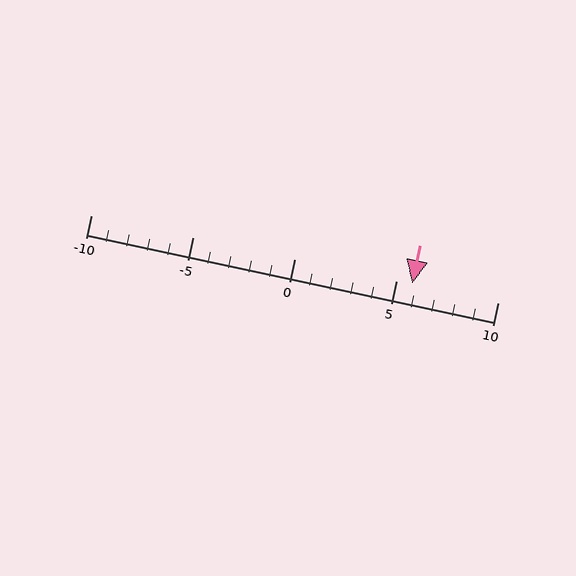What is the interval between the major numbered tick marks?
The major tick marks are spaced 5 units apart.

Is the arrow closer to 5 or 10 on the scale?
The arrow is closer to 5.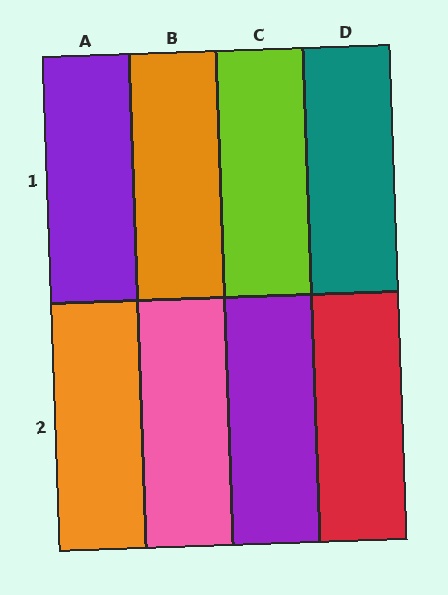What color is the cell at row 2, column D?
Red.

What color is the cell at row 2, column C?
Purple.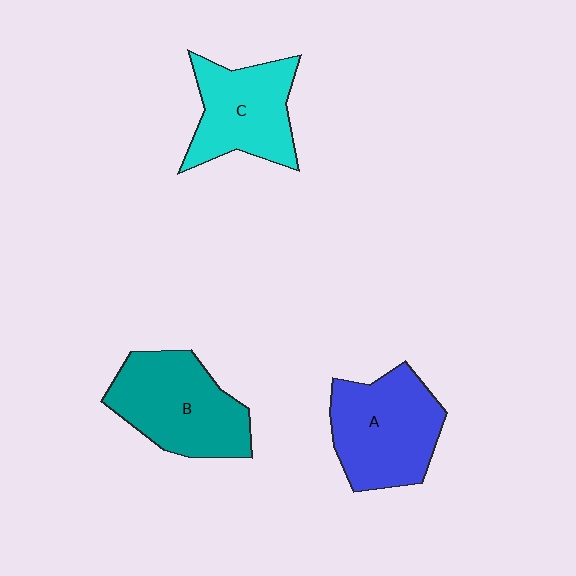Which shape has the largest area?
Shape B (teal).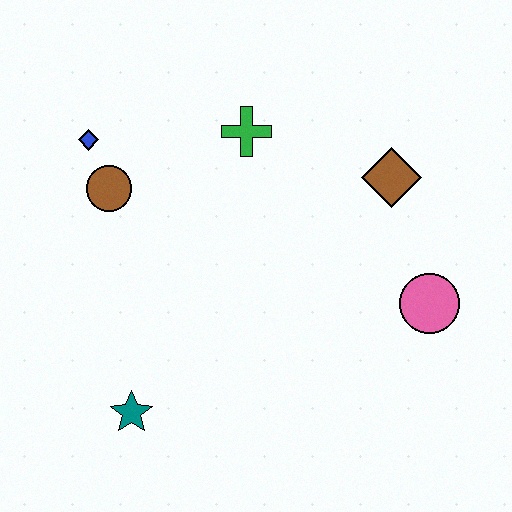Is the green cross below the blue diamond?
No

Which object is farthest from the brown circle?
The pink circle is farthest from the brown circle.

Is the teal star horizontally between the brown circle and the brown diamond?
Yes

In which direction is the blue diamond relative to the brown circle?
The blue diamond is above the brown circle.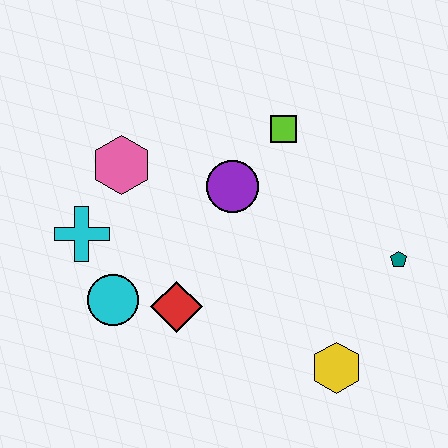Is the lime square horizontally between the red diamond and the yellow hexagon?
Yes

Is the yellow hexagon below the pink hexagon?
Yes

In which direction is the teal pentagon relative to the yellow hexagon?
The teal pentagon is above the yellow hexagon.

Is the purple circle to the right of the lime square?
No